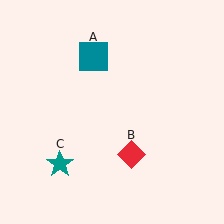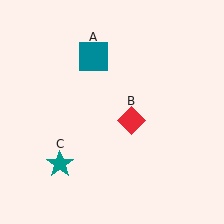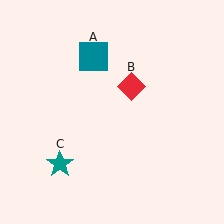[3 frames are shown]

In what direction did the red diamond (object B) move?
The red diamond (object B) moved up.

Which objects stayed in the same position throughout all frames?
Teal square (object A) and teal star (object C) remained stationary.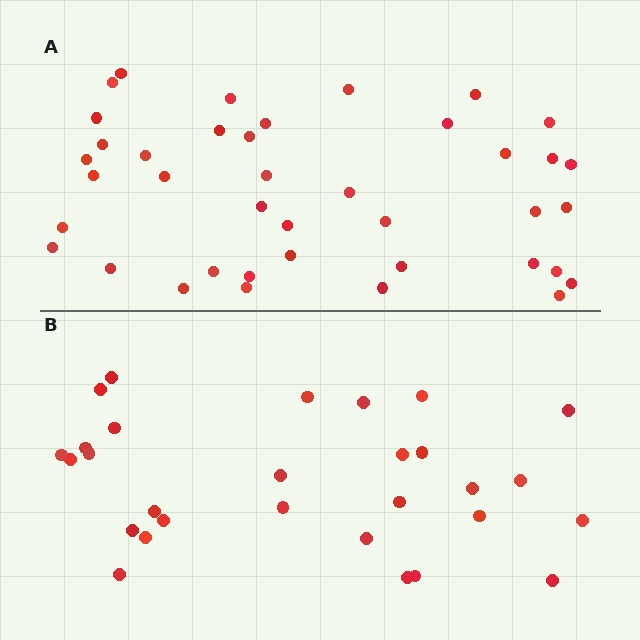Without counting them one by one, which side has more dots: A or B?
Region A (the top region) has more dots.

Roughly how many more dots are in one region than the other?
Region A has roughly 12 or so more dots than region B.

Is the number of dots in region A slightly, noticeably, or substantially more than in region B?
Region A has noticeably more, but not dramatically so. The ratio is roughly 1.4 to 1.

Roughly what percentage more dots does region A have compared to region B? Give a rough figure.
About 40% more.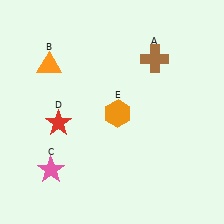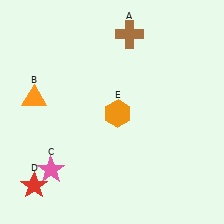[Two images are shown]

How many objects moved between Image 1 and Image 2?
3 objects moved between the two images.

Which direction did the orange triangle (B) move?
The orange triangle (B) moved down.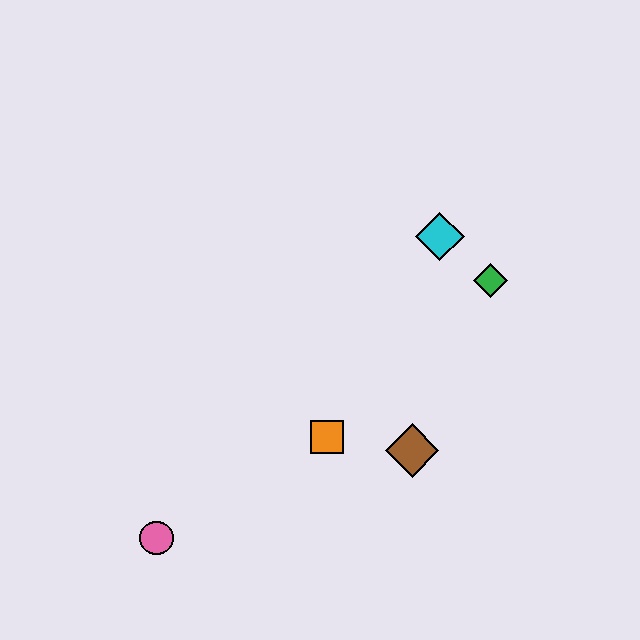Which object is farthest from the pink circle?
The green diamond is farthest from the pink circle.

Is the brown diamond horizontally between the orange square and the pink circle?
No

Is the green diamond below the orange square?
No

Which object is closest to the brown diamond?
The orange square is closest to the brown diamond.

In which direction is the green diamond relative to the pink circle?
The green diamond is to the right of the pink circle.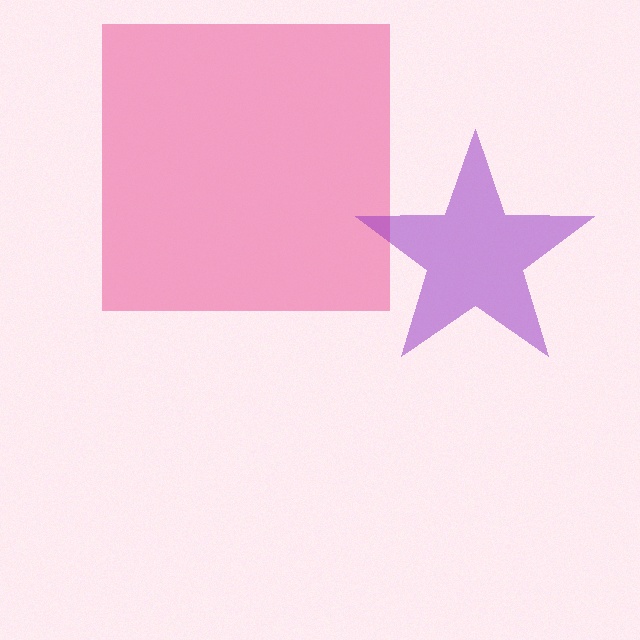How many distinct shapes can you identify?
There are 2 distinct shapes: a pink square, a purple star.